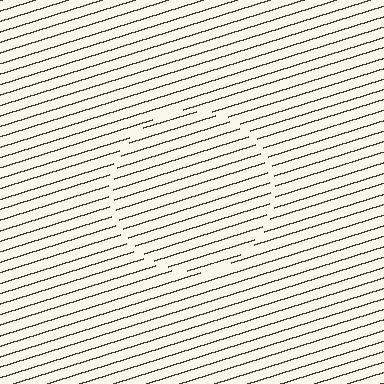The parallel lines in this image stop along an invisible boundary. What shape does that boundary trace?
An illusory circle. The interior of the shape contains the same grating, shifted by half a period — the contour is defined by the phase discontinuity where line-ends from the inner and outer gratings abut.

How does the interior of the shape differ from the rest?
The interior of the shape contains the same grating, shifted by half a period — the contour is defined by the phase discontinuity where line-ends from the inner and outer gratings abut.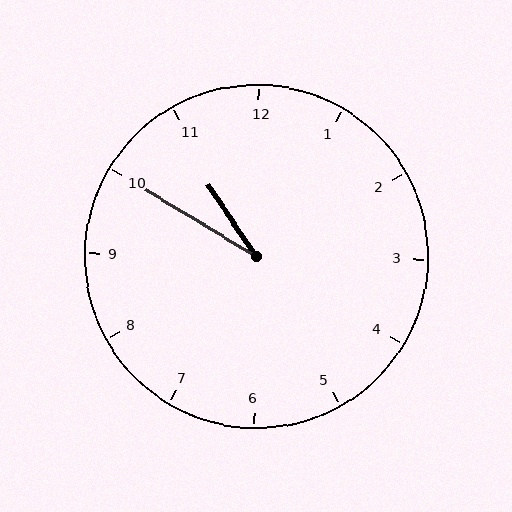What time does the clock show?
10:50.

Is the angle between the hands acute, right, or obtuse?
It is acute.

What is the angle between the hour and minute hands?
Approximately 25 degrees.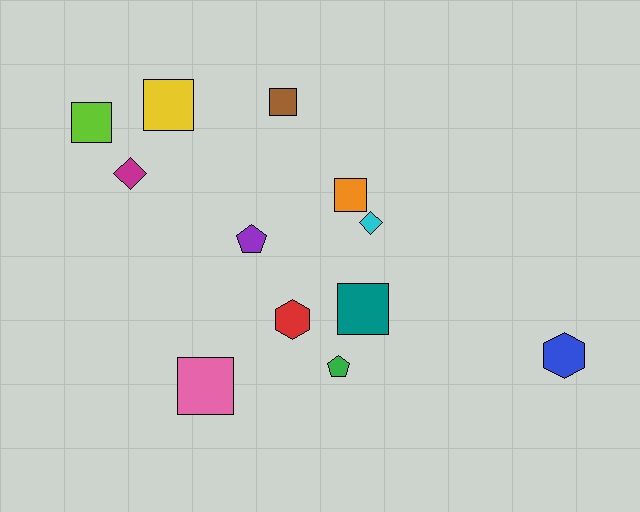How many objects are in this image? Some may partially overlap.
There are 12 objects.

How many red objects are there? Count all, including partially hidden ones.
There is 1 red object.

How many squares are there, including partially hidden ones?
There are 6 squares.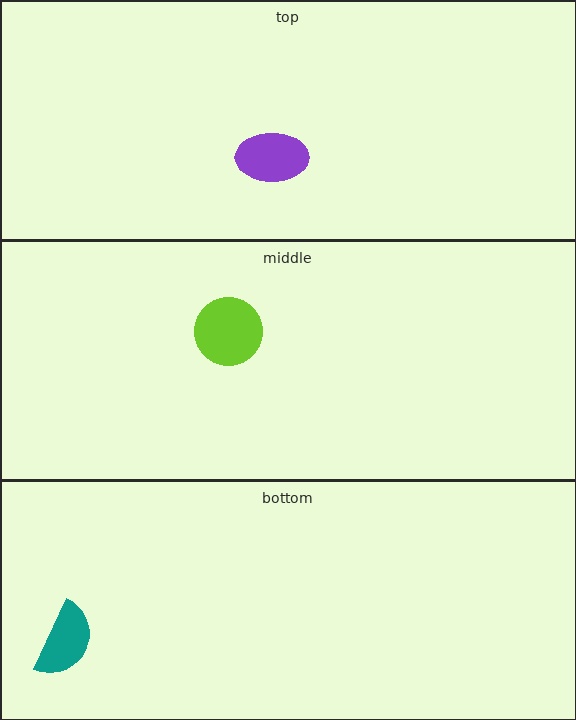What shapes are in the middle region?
The lime circle.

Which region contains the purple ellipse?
The top region.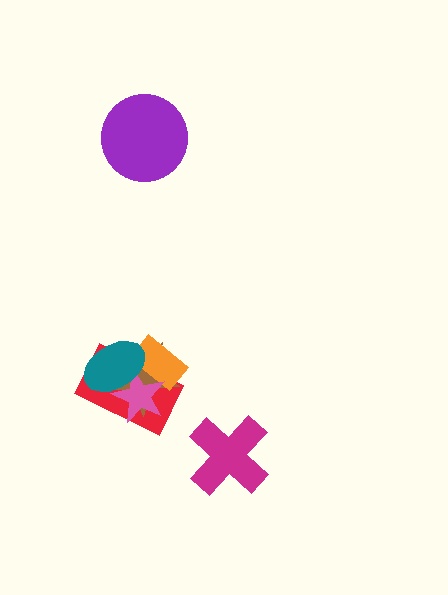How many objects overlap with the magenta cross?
0 objects overlap with the magenta cross.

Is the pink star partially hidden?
Yes, it is partially covered by another shape.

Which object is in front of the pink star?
The teal ellipse is in front of the pink star.